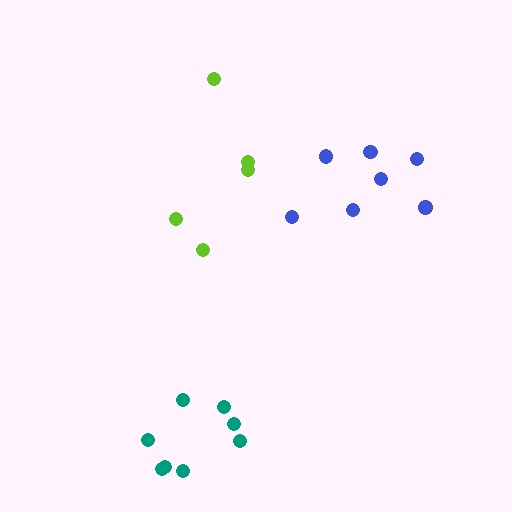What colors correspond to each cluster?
The clusters are colored: lime, blue, teal.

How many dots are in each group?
Group 1: 5 dots, Group 2: 7 dots, Group 3: 8 dots (20 total).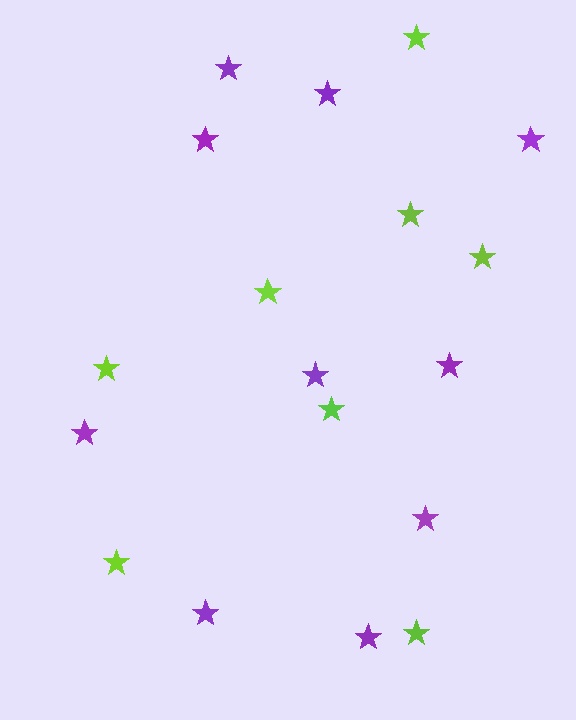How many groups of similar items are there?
There are 2 groups: one group of purple stars (10) and one group of lime stars (8).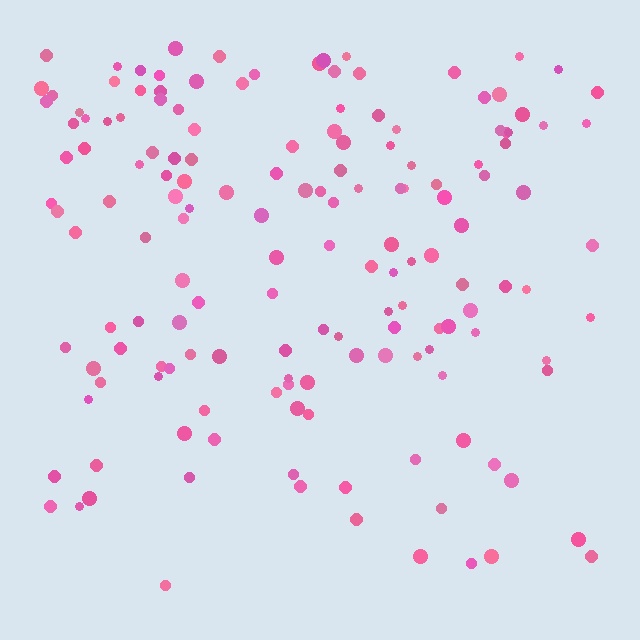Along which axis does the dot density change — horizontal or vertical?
Vertical.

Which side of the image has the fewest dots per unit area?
The bottom.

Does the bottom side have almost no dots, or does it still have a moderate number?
Still a moderate number, just noticeably fewer than the top.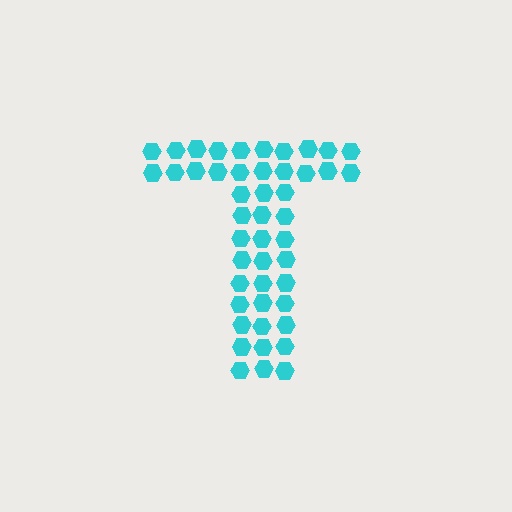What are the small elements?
The small elements are hexagons.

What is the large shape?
The large shape is the letter T.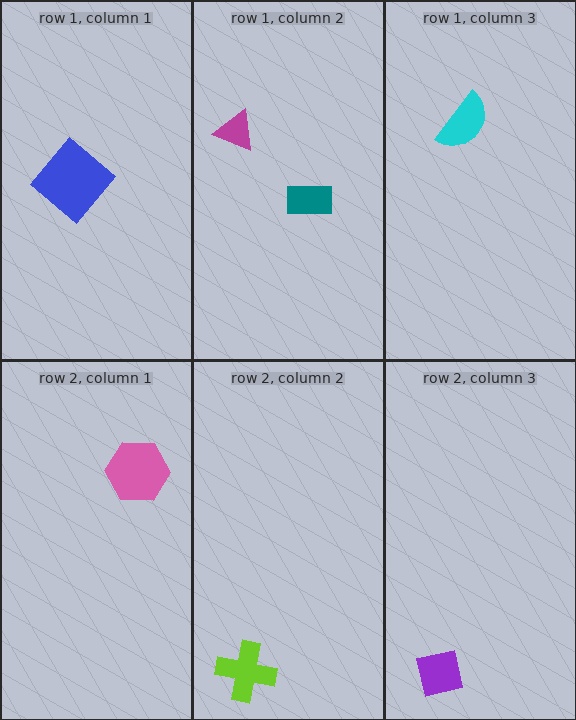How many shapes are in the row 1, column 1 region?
1.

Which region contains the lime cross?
The row 2, column 2 region.